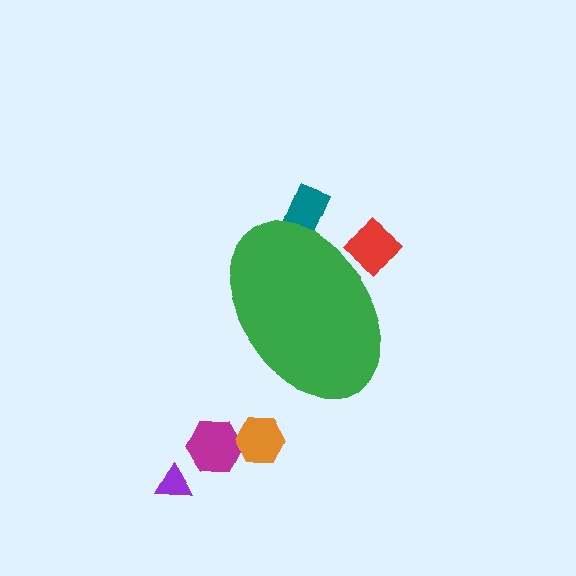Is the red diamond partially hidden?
Yes, the red diamond is partially hidden behind the green ellipse.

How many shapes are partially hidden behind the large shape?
2 shapes are partially hidden.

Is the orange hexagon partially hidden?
No, the orange hexagon is fully visible.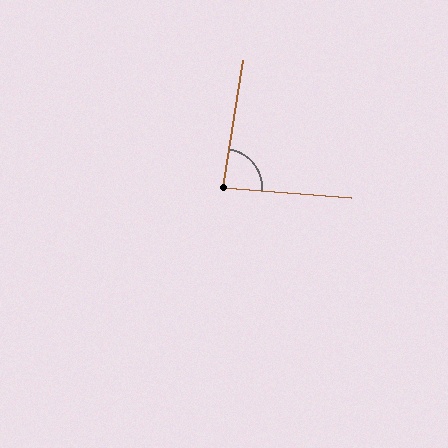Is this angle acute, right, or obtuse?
It is approximately a right angle.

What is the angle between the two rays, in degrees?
Approximately 86 degrees.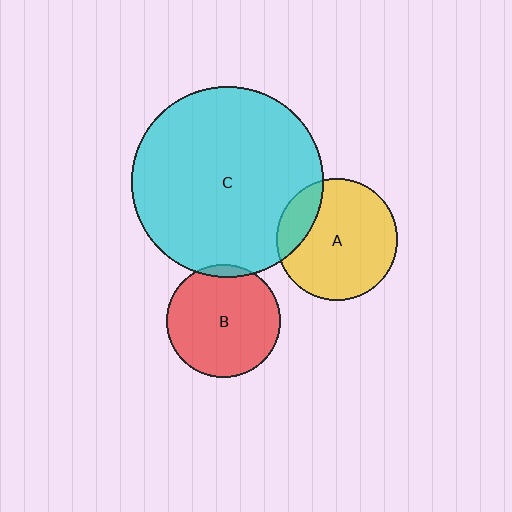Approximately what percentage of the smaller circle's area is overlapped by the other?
Approximately 5%.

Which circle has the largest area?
Circle C (cyan).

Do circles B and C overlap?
Yes.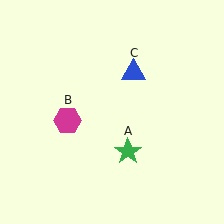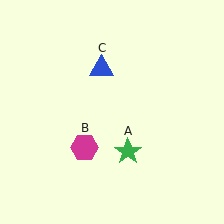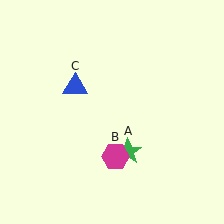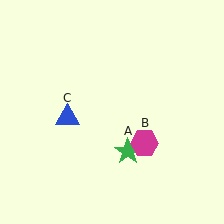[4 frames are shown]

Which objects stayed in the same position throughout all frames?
Green star (object A) remained stationary.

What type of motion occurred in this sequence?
The magenta hexagon (object B), blue triangle (object C) rotated counterclockwise around the center of the scene.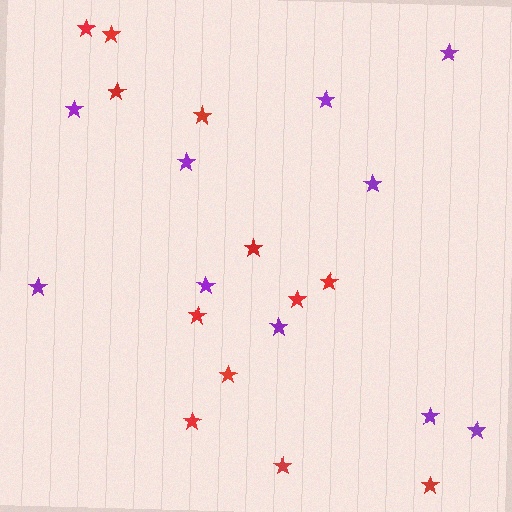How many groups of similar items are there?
There are 2 groups: one group of purple stars (10) and one group of red stars (12).